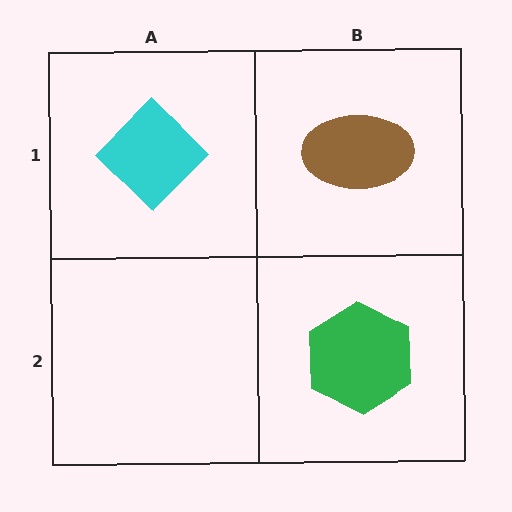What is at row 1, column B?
A brown ellipse.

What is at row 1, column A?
A cyan diamond.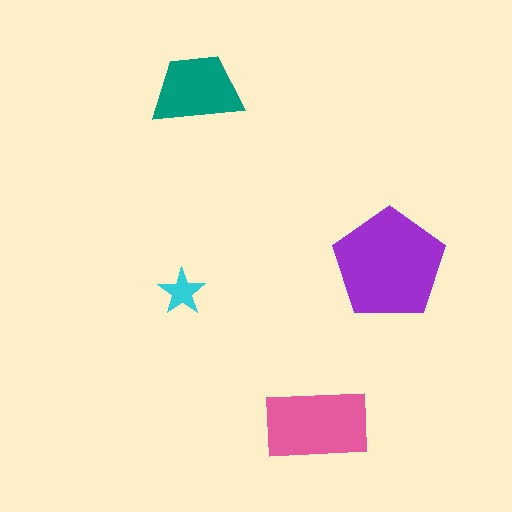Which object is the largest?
The purple pentagon.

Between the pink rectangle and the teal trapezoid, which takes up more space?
The pink rectangle.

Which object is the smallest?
The cyan star.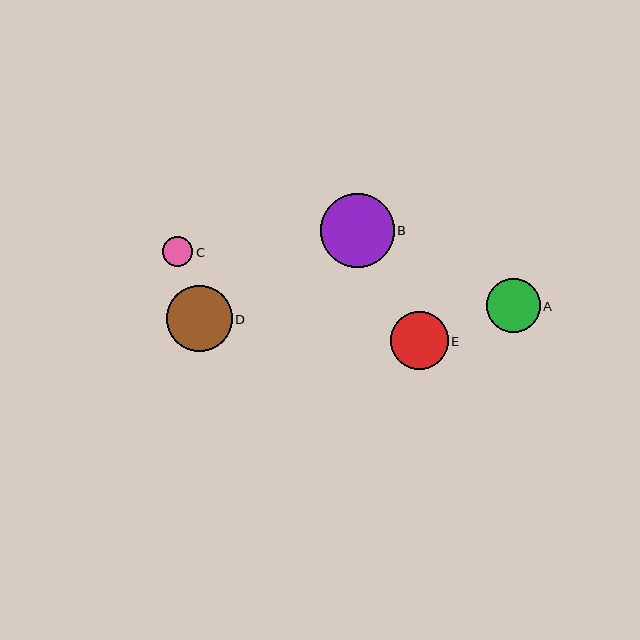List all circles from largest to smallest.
From largest to smallest: B, D, E, A, C.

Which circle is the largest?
Circle B is the largest with a size of approximately 74 pixels.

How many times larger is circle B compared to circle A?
Circle B is approximately 1.4 times the size of circle A.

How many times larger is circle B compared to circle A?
Circle B is approximately 1.4 times the size of circle A.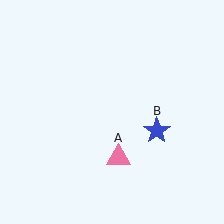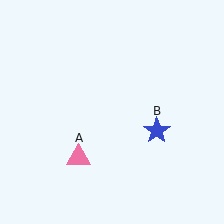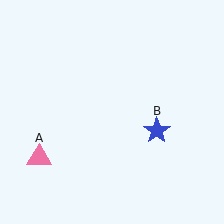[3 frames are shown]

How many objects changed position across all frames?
1 object changed position: pink triangle (object A).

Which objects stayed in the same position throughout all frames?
Blue star (object B) remained stationary.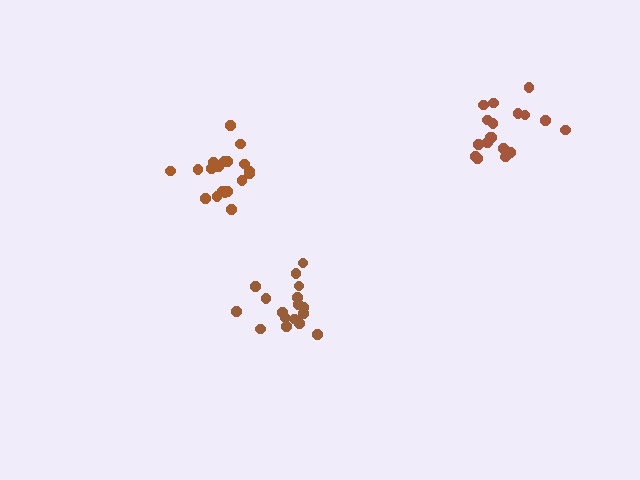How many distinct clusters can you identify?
There are 3 distinct clusters.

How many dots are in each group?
Group 1: 19 dots, Group 2: 17 dots, Group 3: 18 dots (54 total).